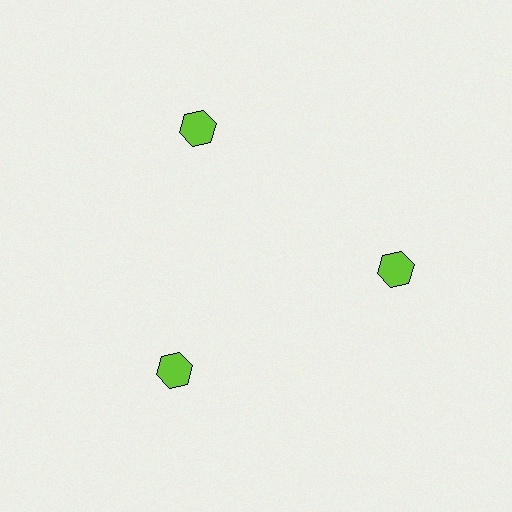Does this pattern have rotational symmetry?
Yes, this pattern has 3-fold rotational symmetry. It looks the same after rotating 120 degrees around the center.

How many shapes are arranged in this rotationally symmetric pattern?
There are 3 shapes, arranged in 3 groups of 1.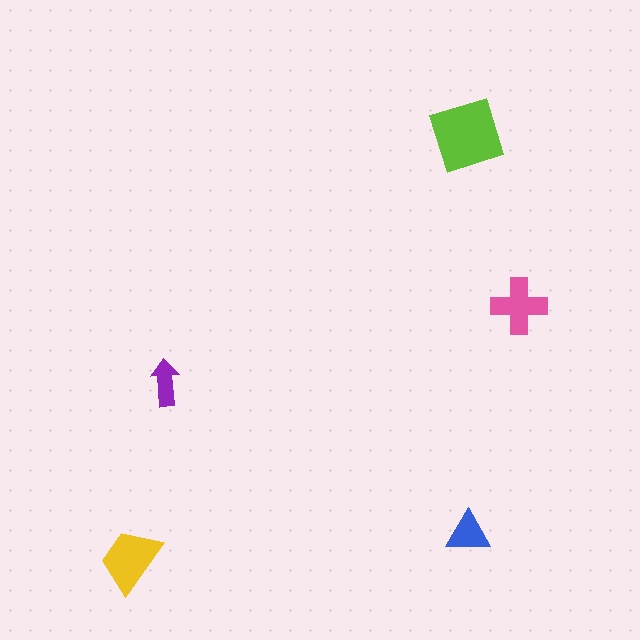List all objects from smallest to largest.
The purple arrow, the blue triangle, the pink cross, the yellow trapezoid, the lime diamond.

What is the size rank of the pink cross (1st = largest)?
3rd.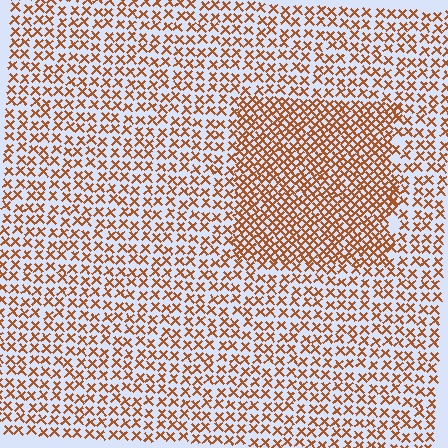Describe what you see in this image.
The image contains small brown elements arranged at two different densities. A rectangle-shaped region is visible where the elements are more densely packed than the surrounding area.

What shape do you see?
I see a rectangle.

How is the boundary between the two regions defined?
The boundary is defined by a change in element density (approximately 1.8x ratio). All elements are the same color, size, and shape.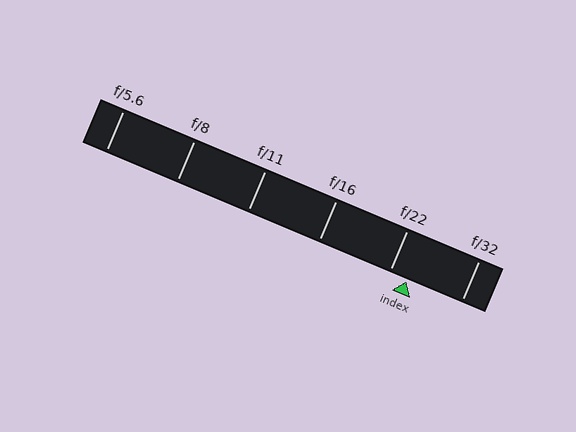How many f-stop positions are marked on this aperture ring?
There are 6 f-stop positions marked.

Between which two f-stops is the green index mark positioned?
The index mark is between f/22 and f/32.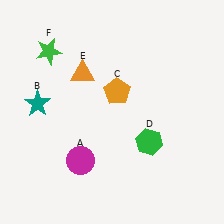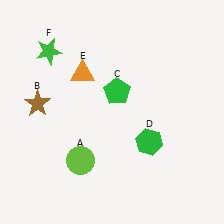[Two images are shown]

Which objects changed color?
A changed from magenta to lime. B changed from teal to brown. C changed from orange to green.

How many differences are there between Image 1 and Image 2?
There are 3 differences between the two images.